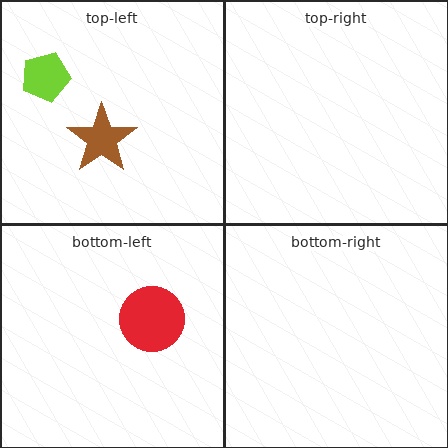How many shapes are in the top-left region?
2.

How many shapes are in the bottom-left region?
1.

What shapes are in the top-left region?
The brown star, the lime pentagon.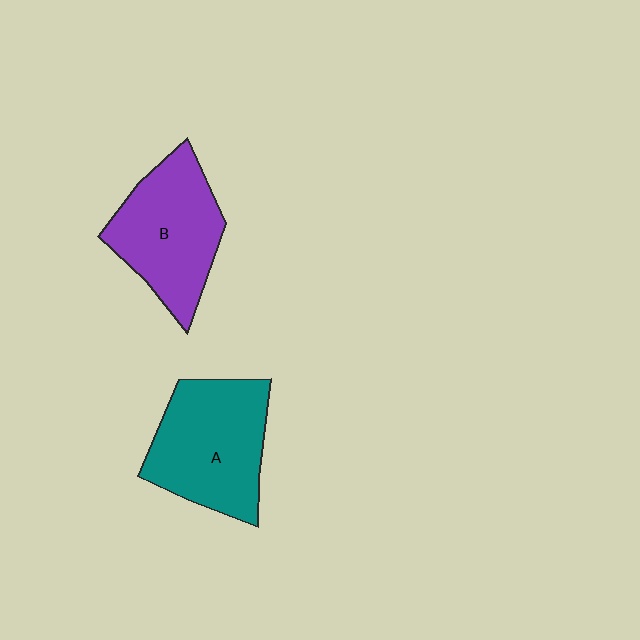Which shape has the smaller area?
Shape B (purple).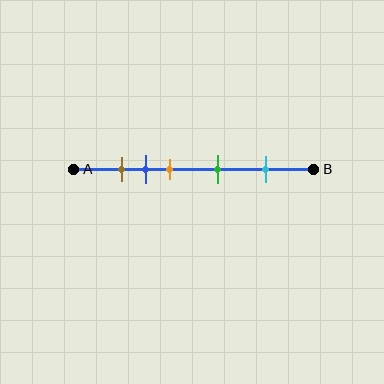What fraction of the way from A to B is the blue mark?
The blue mark is approximately 30% (0.3) of the way from A to B.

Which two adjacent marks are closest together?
The brown and blue marks are the closest adjacent pair.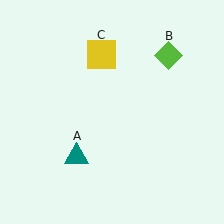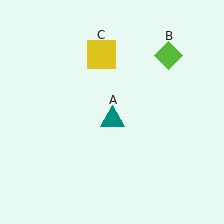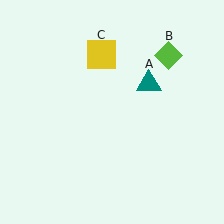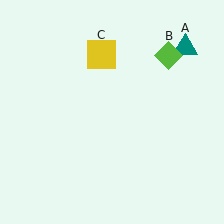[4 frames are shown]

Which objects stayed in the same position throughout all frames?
Lime diamond (object B) and yellow square (object C) remained stationary.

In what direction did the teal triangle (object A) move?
The teal triangle (object A) moved up and to the right.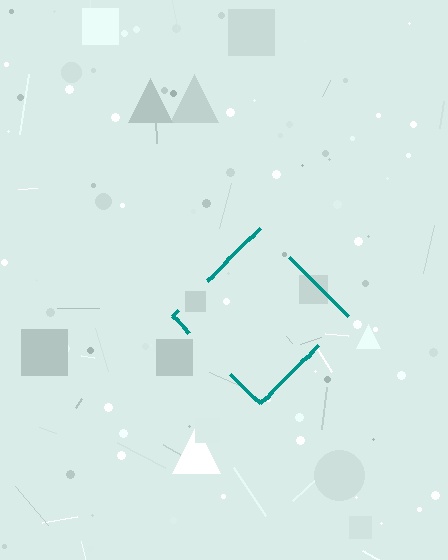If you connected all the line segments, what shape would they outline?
They would outline a diamond.